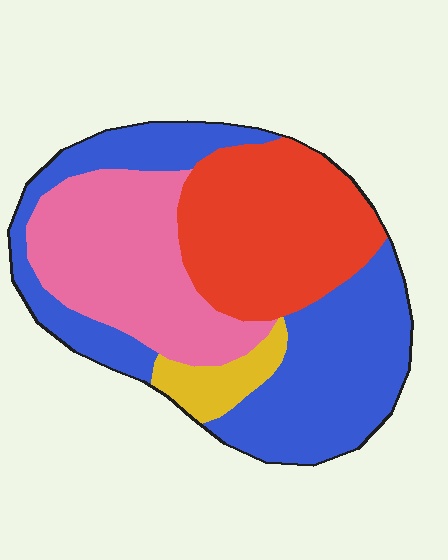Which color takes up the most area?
Blue, at roughly 40%.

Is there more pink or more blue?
Blue.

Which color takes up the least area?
Yellow, at roughly 5%.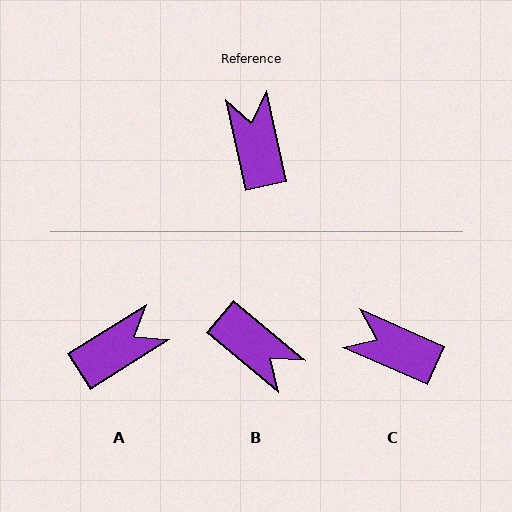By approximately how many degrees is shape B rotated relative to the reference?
Approximately 142 degrees clockwise.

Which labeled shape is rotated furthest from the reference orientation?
B, about 142 degrees away.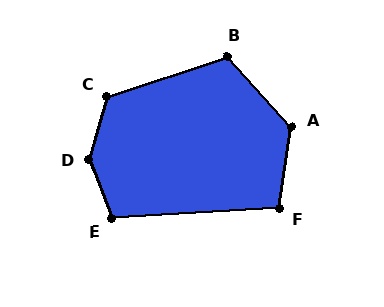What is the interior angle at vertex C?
Approximately 124 degrees (obtuse).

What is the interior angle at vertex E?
Approximately 108 degrees (obtuse).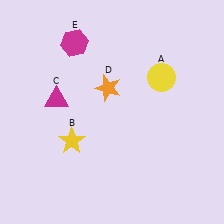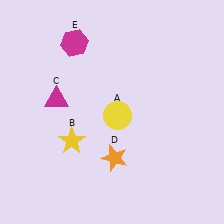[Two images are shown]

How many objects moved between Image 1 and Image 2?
2 objects moved between the two images.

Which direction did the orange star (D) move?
The orange star (D) moved down.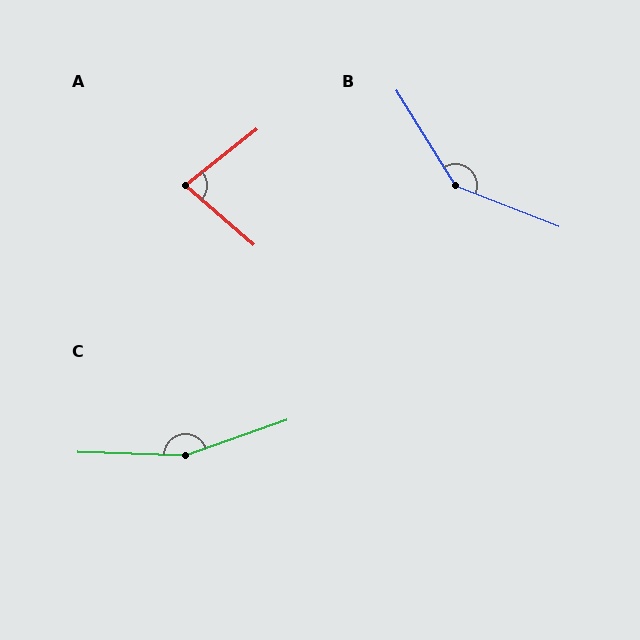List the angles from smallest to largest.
A (79°), B (143°), C (159°).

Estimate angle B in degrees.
Approximately 143 degrees.